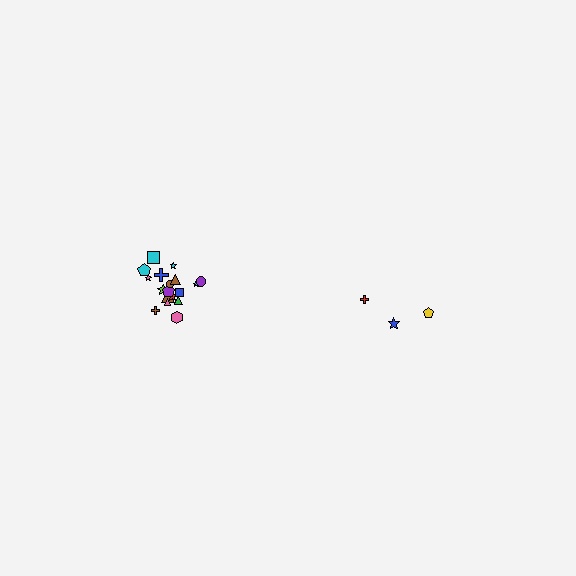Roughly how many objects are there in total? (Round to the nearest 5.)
Roughly 20 objects in total.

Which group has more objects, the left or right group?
The left group.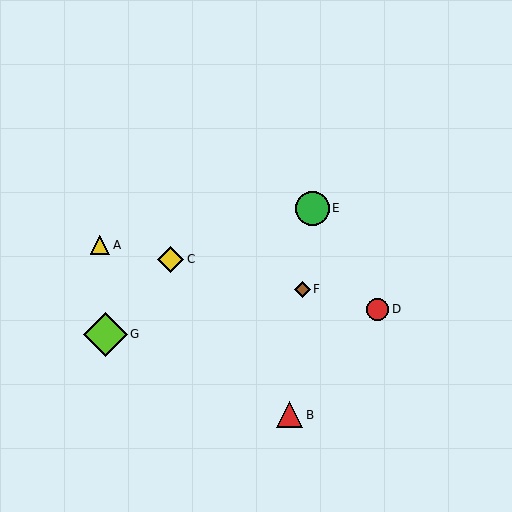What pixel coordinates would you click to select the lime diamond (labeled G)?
Click at (105, 334) to select the lime diamond G.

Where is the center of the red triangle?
The center of the red triangle is at (290, 415).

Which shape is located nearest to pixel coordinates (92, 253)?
The yellow triangle (labeled A) at (100, 245) is nearest to that location.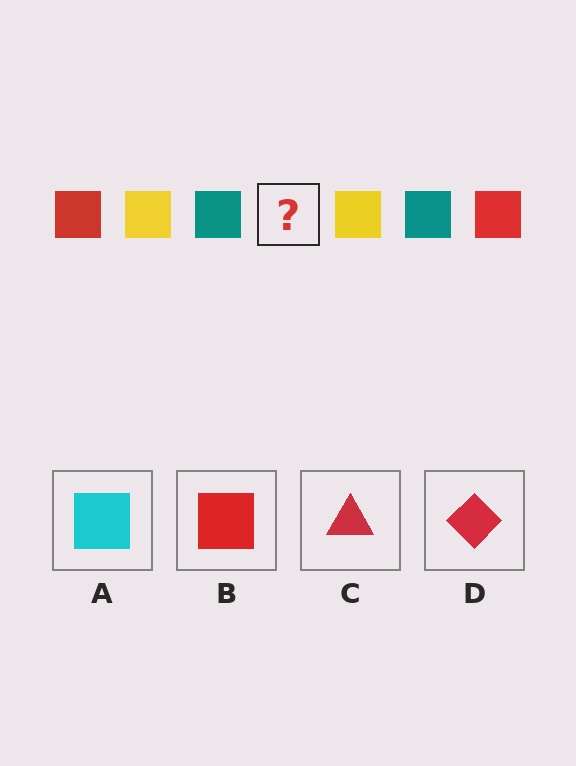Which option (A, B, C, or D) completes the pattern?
B.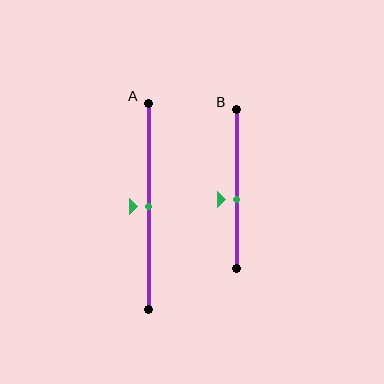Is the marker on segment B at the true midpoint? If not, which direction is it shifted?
No, the marker on segment B is shifted downward by about 7% of the segment length.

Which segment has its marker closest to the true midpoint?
Segment A has its marker closest to the true midpoint.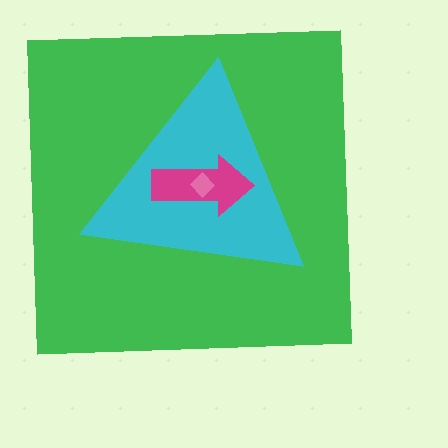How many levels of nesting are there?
4.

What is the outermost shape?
The green square.